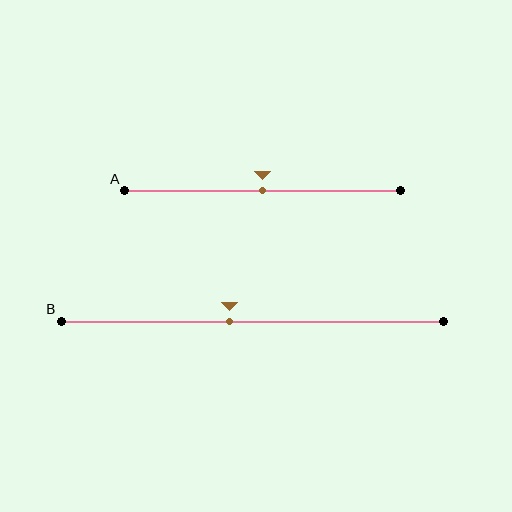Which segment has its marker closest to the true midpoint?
Segment A has its marker closest to the true midpoint.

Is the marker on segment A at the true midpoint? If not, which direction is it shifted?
Yes, the marker on segment A is at the true midpoint.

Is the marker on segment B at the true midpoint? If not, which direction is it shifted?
No, the marker on segment B is shifted to the left by about 6% of the segment length.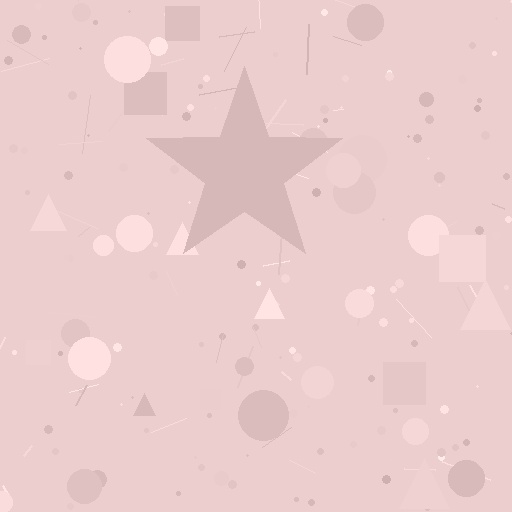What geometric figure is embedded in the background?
A star is embedded in the background.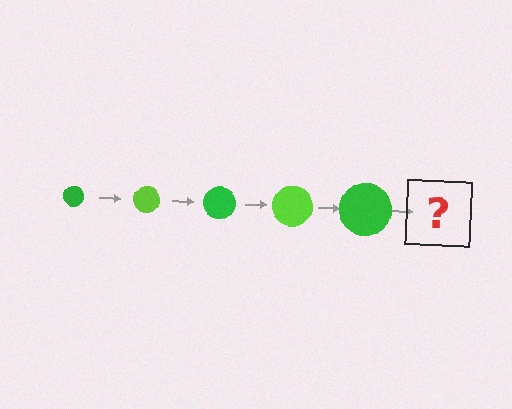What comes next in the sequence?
The next element should be a lime circle, larger than the previous one.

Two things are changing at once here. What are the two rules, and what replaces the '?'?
The two rules are that the circle grows larger each step and the color cycles through green and lime. The '?' should be a lime circle, larger than the previous one.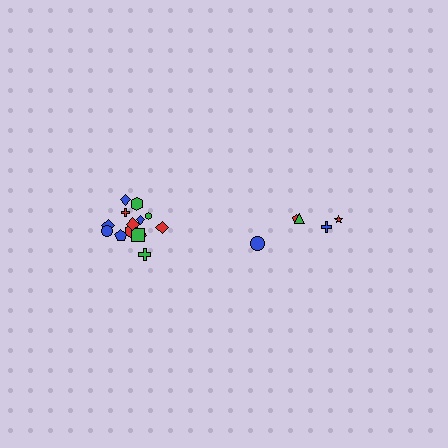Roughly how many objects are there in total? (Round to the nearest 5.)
Roughly 20 objects in total.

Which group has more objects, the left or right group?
The left group.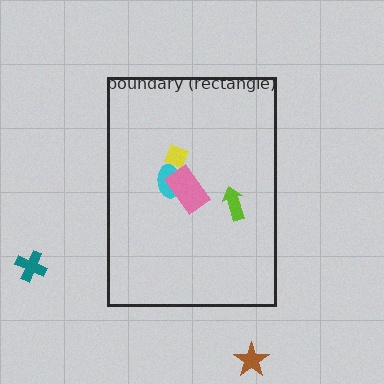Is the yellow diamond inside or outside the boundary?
Inside.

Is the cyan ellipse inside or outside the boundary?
Inside.